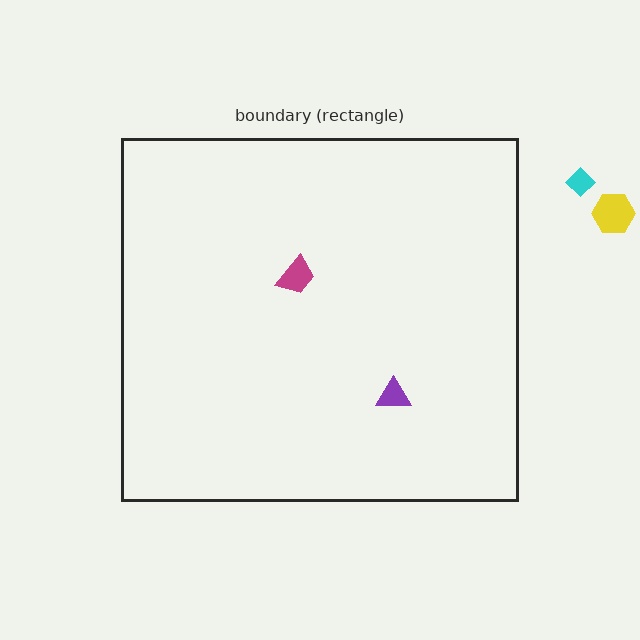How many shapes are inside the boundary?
2 inside, 2 outside.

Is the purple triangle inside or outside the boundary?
Inside.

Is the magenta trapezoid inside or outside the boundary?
Inside.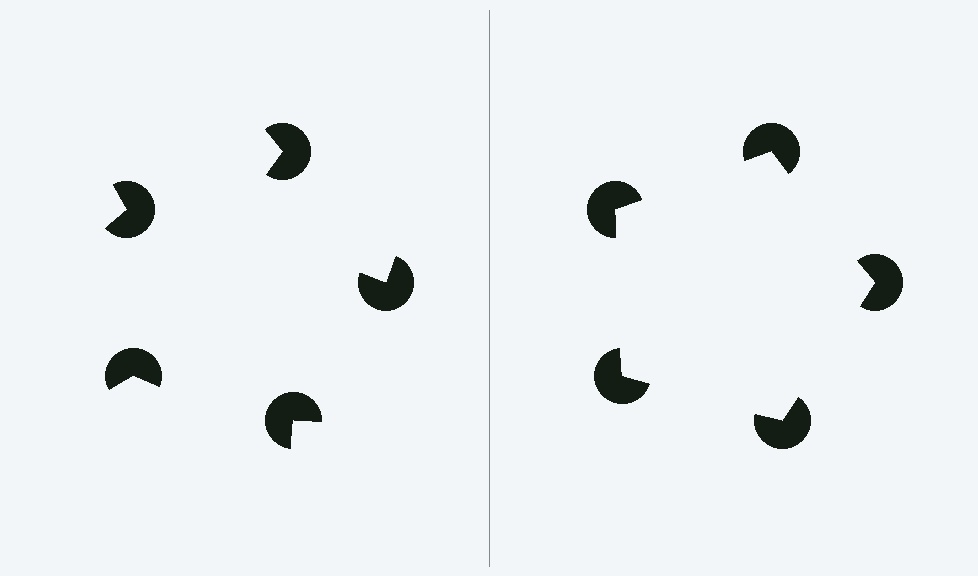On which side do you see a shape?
An illusory pentagon appears on the right side. On the left side the wedge cuts are rotated, so no coherent shape forms.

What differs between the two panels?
The pac-man discs are positioned identically on both sides; only the wedge orientations differ. On the right they align to a pentagon; on the left they are misaligned.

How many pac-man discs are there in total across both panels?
10 — 5 on each side.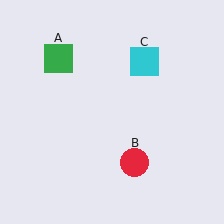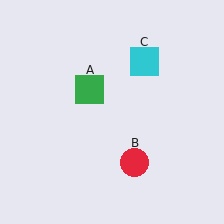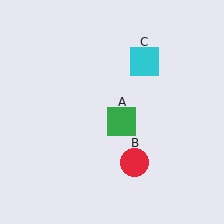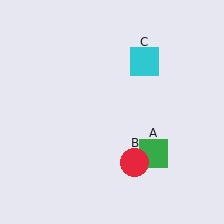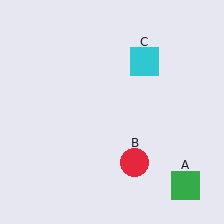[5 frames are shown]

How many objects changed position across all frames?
1 object changed position: green square (object A).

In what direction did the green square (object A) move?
The green square (object A) moved down and to the right.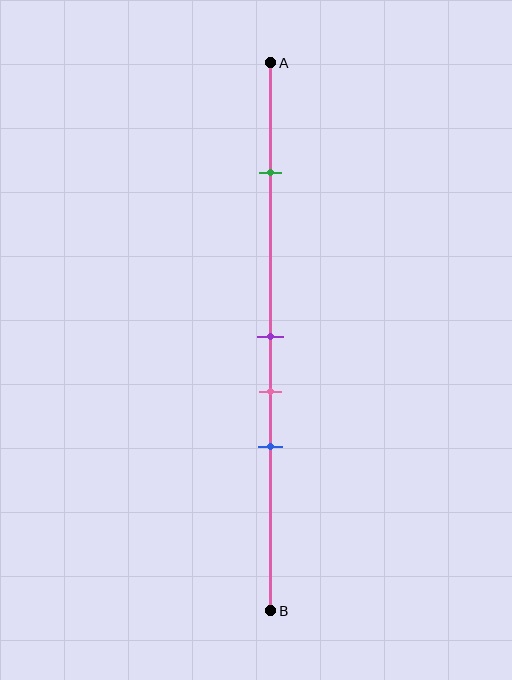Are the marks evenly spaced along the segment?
No, the marks are not evenly spaced.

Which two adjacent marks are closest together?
The purple and pink marks are the closest adjacent pair.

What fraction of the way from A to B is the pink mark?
The pink mark is approximately 60% (0.6) of the way from A to B.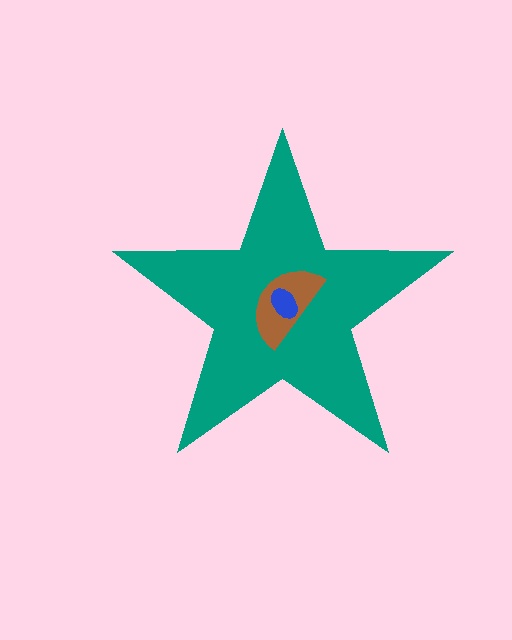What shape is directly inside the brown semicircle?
The blue ellipse.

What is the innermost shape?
The blue ellipse.